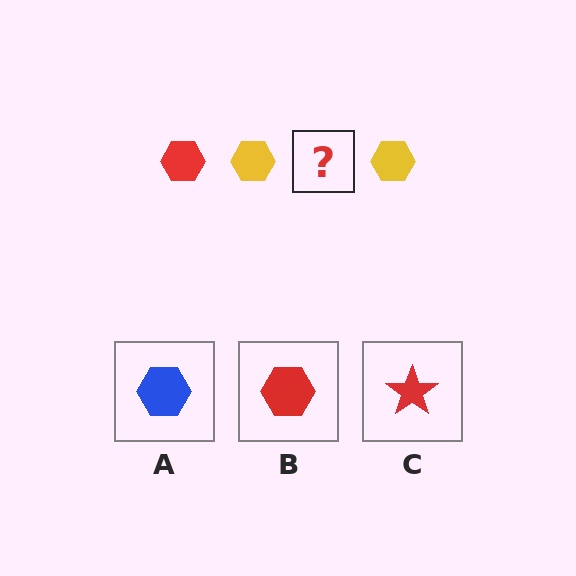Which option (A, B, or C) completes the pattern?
B.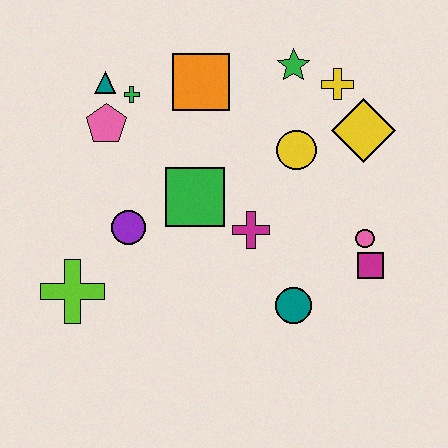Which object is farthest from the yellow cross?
The lime cross is farthest from the yellow cross.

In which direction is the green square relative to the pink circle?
The green square is to the left of the pink circle.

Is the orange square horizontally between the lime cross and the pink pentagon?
No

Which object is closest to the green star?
The yellow cross is closest to the green star.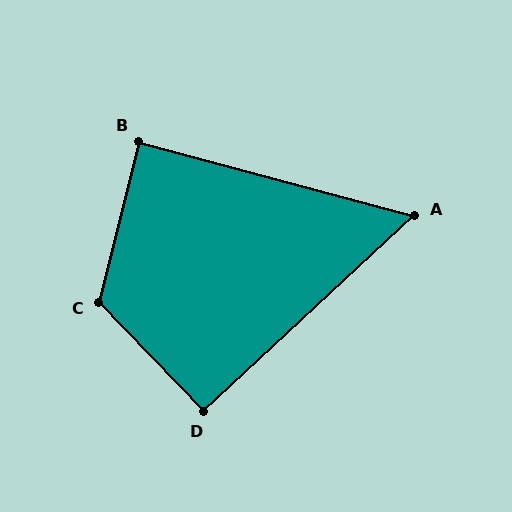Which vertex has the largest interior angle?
C, at approximately 122 degrees.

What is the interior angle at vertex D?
Approximately 91 degrees (approximately right).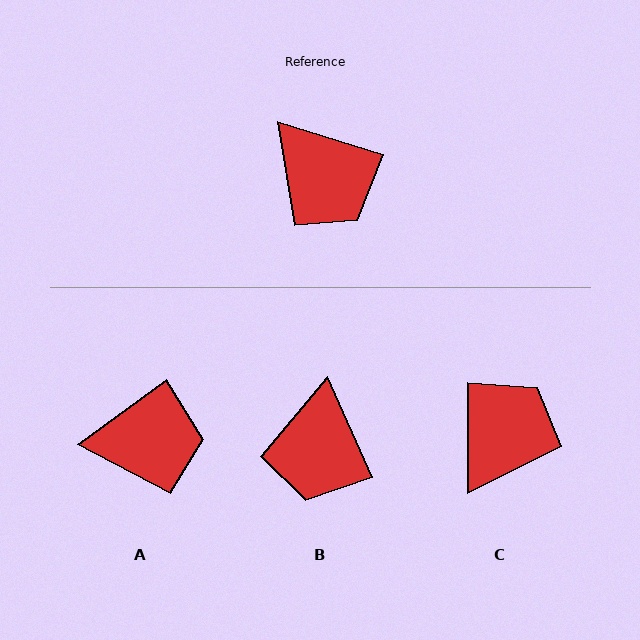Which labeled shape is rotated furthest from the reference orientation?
C, about 108 degrees away.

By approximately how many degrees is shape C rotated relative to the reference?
Approximately 108 degrees counter-clockwise.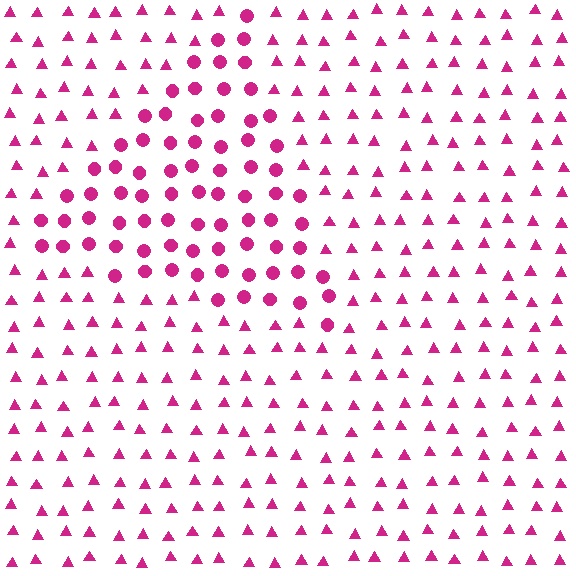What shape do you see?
I see a triangle.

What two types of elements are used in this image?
The image uses circles inside the triangle region and triangles outside it.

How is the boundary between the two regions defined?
The boundary is defined by a change in element shape: circles inside vs. triangles outside. All elements share the same color and spacing.